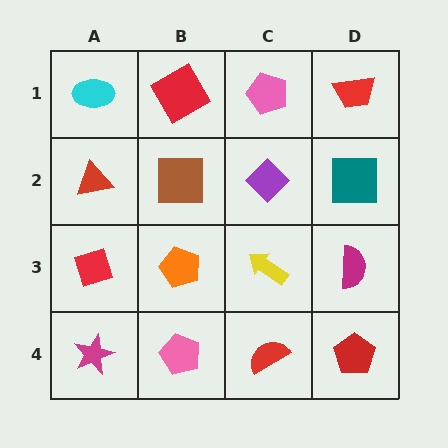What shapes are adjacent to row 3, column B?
A brown square (row 2, column B), a pink pentagon (row 4, column B), a red diamond (row 3, column A), a yellow arrow (row 3, column C).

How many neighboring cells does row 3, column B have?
4.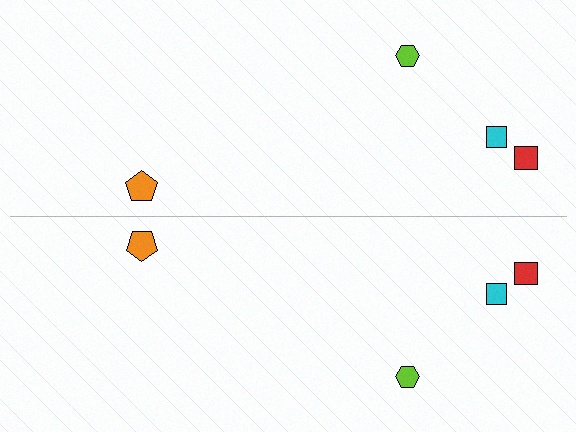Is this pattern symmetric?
Yes, this pattern has bilateral (reflection) symmetry.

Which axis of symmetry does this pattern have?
The pattern has a horizontal axis of symmetry running through the center of the image.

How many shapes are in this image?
There are 8 shapes in this image.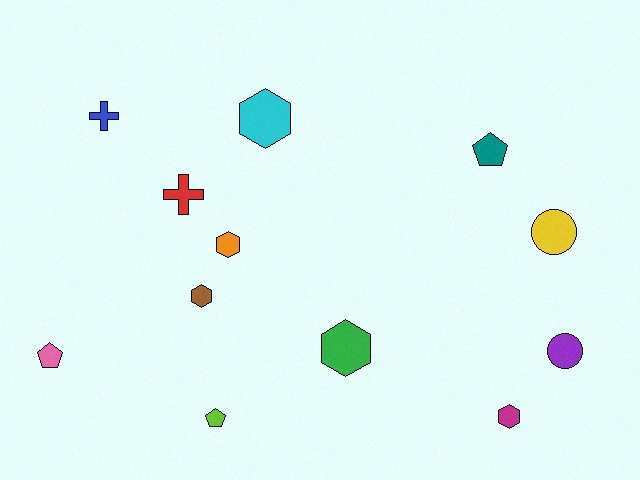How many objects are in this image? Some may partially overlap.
There are 12 objects.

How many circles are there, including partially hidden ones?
There are 2 circles.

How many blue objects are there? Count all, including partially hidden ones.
There is 1 blue object.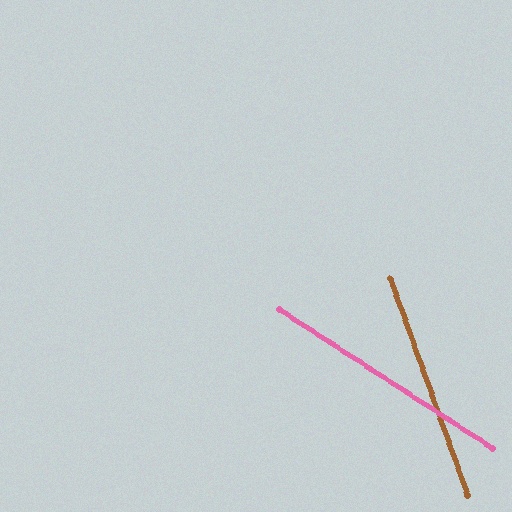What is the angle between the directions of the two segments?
Approximately 37 degrees.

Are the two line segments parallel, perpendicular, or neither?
Neither parallel nor perpendicular — they differ by about 37°.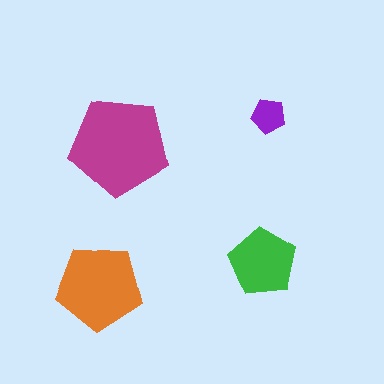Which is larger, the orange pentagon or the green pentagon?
The orange one.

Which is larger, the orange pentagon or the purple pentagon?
The orange one.